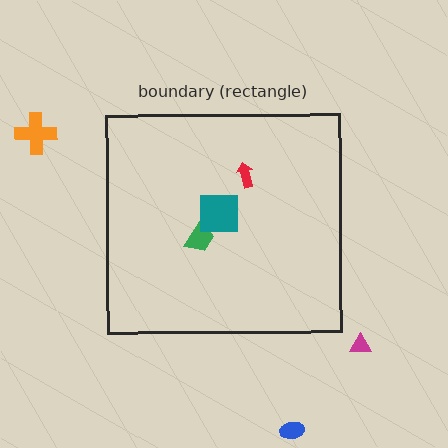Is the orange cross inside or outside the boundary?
Outside.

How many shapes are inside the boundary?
3 inside, 3 outside.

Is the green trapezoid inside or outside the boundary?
Inside.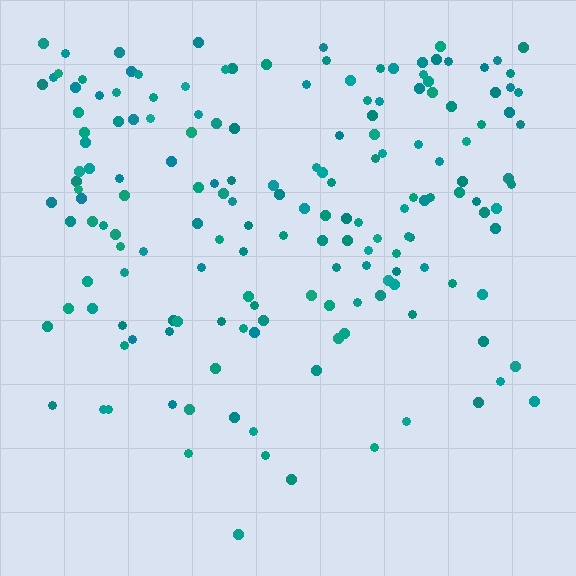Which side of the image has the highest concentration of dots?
The top.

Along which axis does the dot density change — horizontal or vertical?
Vertical.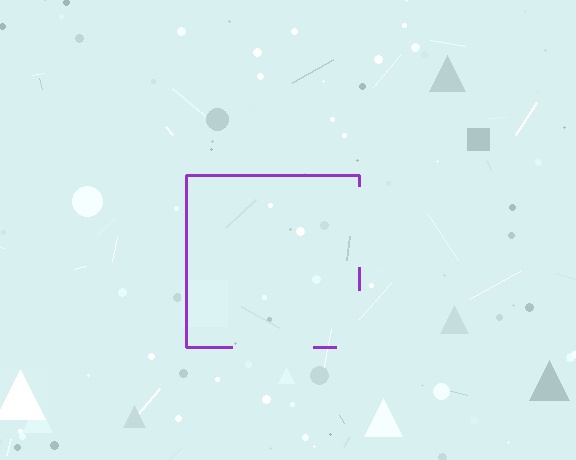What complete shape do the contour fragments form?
The contour fragments form a square.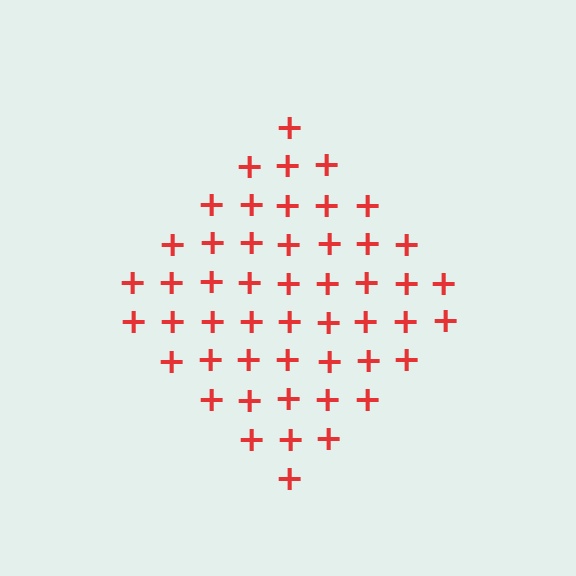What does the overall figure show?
The overall figure shows a diamond.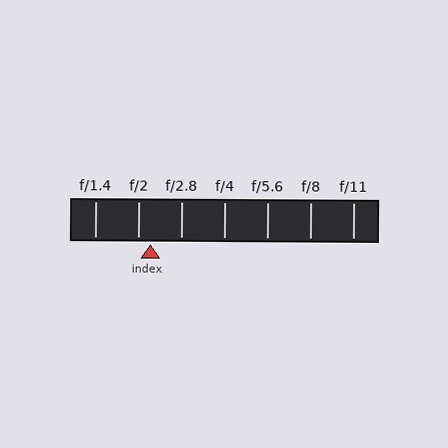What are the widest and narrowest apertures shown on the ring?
The widest aperture shown is f/1.4 and the narrowest is f/11.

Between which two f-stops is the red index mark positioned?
The index mark is between f/2 and f/2.8.